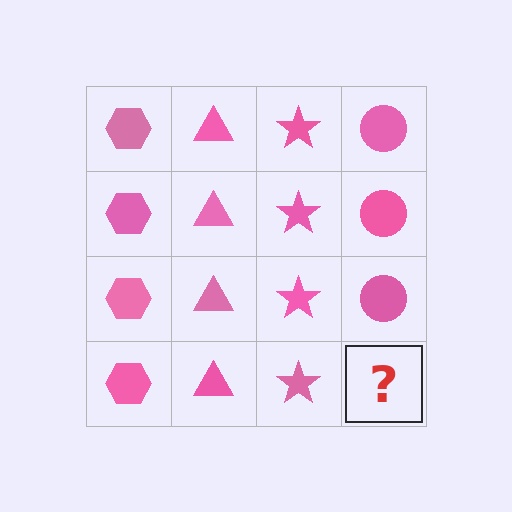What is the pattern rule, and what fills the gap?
The rule is that each column has a consistent shape. The gap should be filled with a pink circle.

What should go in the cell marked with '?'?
The missing cell should contain a pink circle.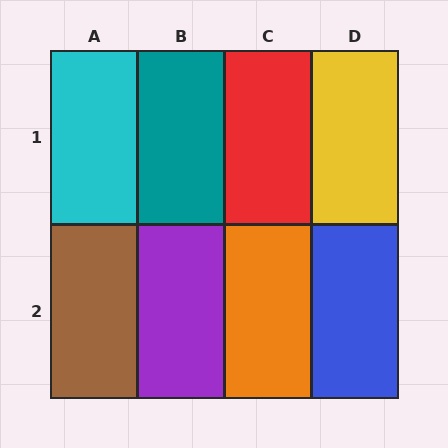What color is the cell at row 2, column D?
Blue.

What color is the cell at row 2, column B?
Purple.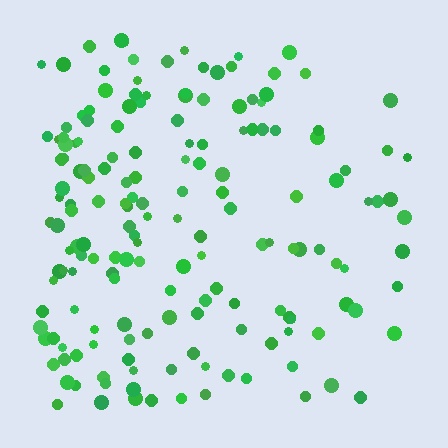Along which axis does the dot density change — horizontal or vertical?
Horizontal.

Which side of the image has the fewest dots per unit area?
The right.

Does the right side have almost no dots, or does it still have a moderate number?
Still a moderate number, just noticeably fewer than the left.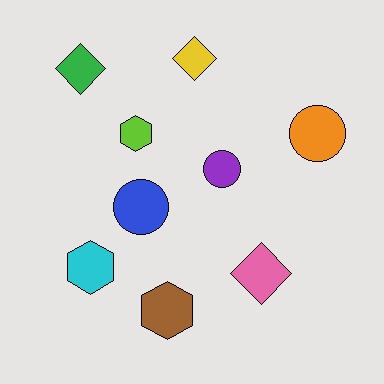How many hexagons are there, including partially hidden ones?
There are 3 hexagons.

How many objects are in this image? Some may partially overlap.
There are 9 objects.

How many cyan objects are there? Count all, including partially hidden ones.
There is 1 cyan object.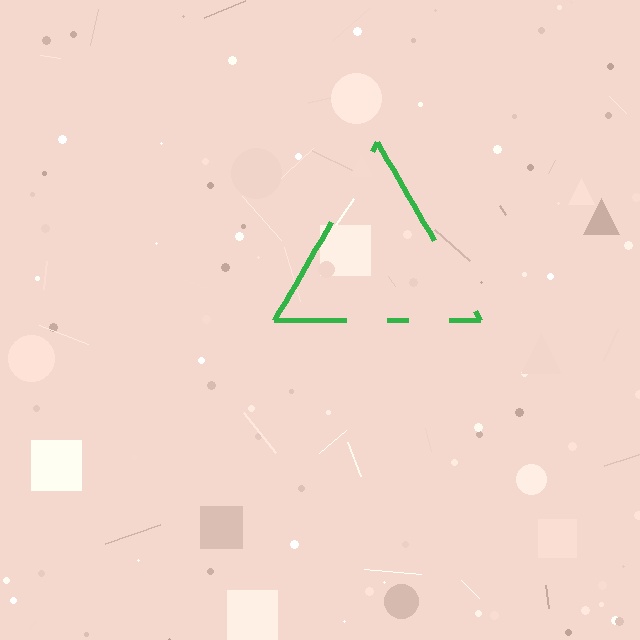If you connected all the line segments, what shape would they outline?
They would outline a triangle.